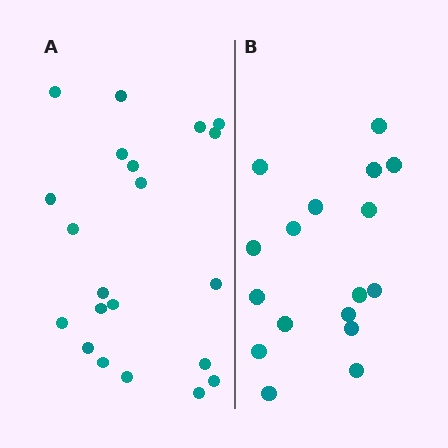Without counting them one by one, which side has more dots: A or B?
Region A (the left region) has more dots.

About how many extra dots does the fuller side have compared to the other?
Region A has about 4 more dots than region B.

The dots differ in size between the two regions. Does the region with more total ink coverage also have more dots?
No. Region B has more total ink coverage because its dots are larger, but region A actually contains more individual dots. Total area can be misleading — the number of items is what matters here.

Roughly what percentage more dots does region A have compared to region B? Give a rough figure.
About 25% more.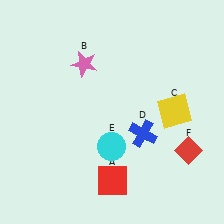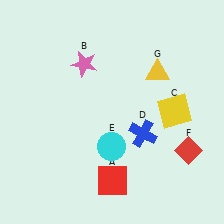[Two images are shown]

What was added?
A yellow triangle (G) was added in Image 2.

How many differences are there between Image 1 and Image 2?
There is 1 difference between the two images.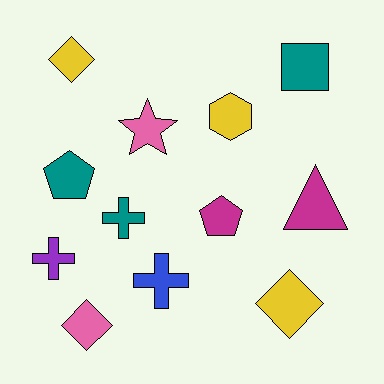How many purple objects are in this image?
There is 1 purple object.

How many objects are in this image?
There are 12 objects.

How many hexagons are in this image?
There is 1 hexagon.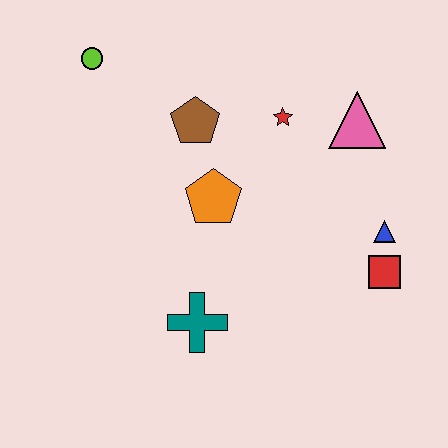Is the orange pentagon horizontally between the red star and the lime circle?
Yes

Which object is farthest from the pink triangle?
The lime circle is farthest from the pink triangle.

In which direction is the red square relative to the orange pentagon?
The red square is to the right of the orange pentagon.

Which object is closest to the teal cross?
The orange pentagon is closest to the teal cross.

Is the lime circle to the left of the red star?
Yes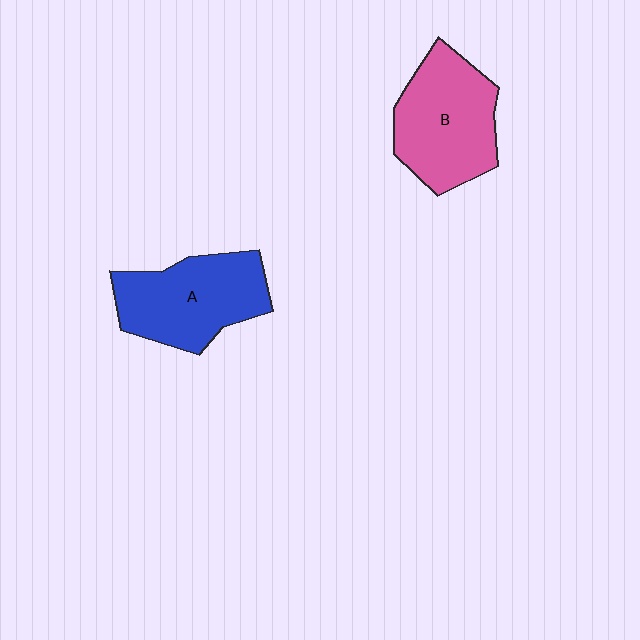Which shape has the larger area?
Shape B (pink).